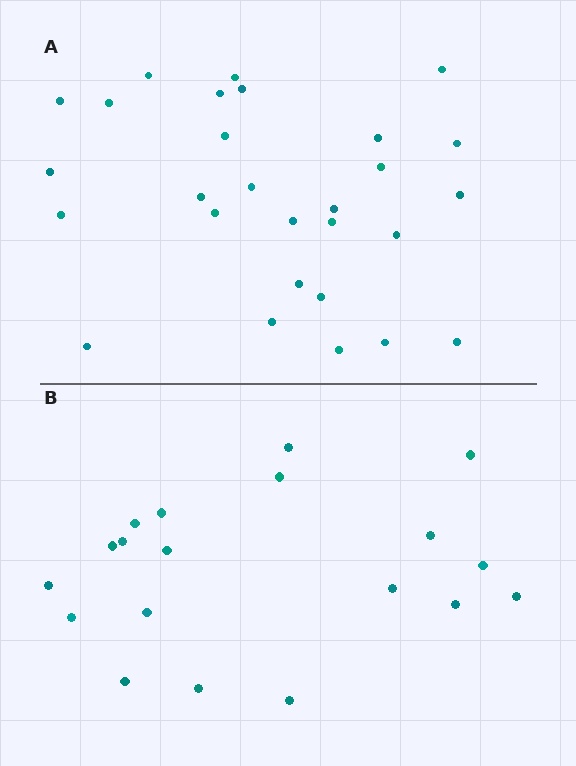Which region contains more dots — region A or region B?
Region A (the top region) has more dots.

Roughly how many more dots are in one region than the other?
Region A has roughly 8 or so more dots than region B.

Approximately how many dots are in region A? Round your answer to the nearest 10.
About 30 dots. (The exact count is 28, which rounds to 30.)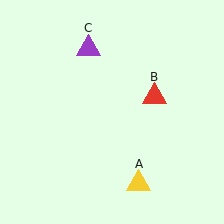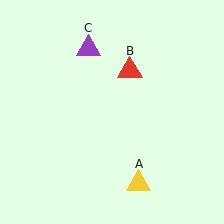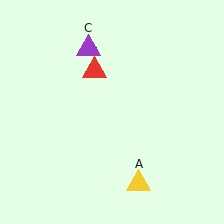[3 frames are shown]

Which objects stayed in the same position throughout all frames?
Yellow triangle (object A) and purple triangle (object C) remained stationary.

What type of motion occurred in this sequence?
The red triangle (object B) rotated counterclockwise around the center of the scene.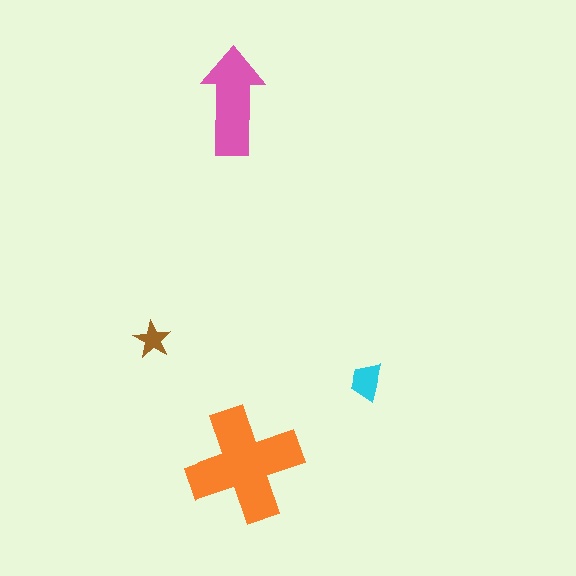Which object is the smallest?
The brown star.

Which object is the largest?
The orange cross.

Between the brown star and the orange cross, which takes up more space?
The orange cross.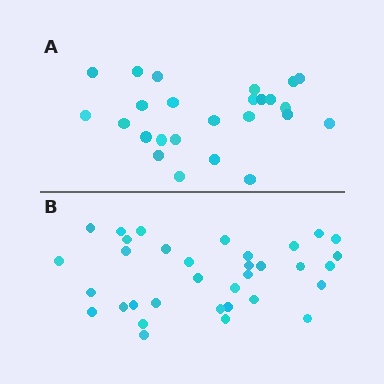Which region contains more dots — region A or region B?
Region B (the bottom region) has more dots.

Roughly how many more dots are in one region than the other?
Region B has roughly 8 or so more dots than region A.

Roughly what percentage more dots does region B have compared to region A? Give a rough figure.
About 35% more.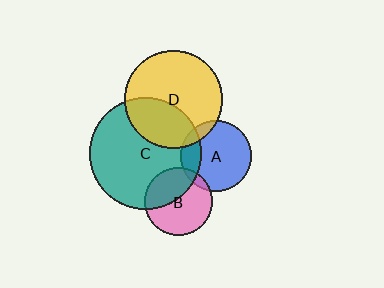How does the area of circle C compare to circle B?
Approximately 2.7 times.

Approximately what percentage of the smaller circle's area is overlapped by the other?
Approximately 40%.